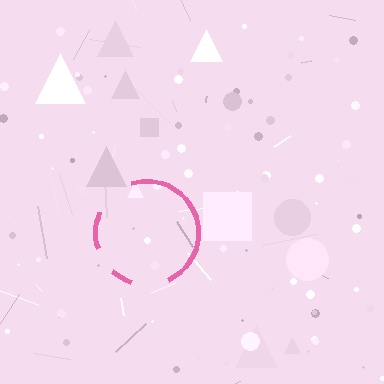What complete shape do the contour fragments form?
The contour fragments form a circle.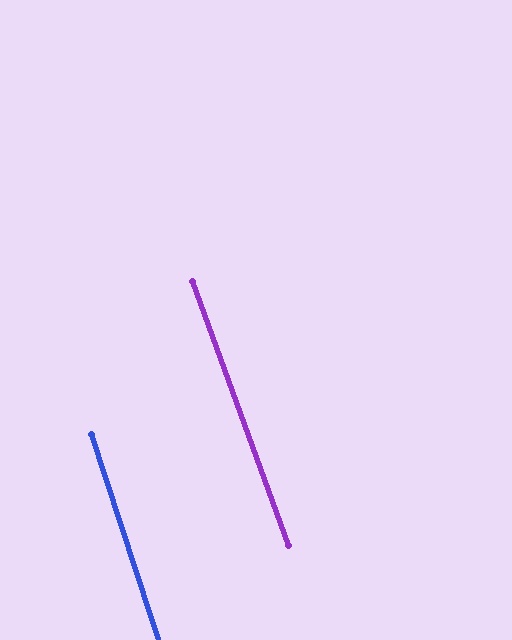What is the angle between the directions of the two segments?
Approximately 2 degrees.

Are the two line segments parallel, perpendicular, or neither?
Parallel — their directions differ by only 1.8°.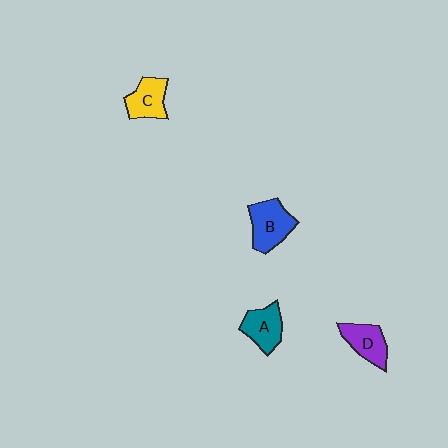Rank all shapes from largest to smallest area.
From largest to smallest: B (blue), A (teal), D (purple), C (yellow).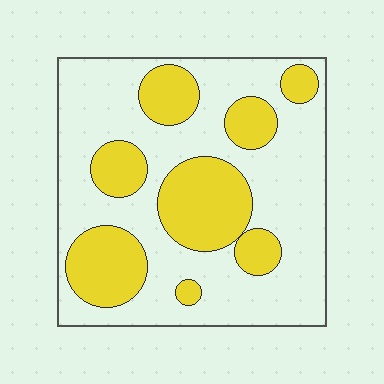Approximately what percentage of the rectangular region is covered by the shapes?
Approximately 35%.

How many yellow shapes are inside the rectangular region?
8.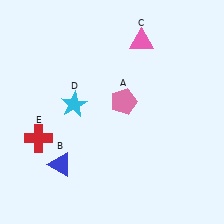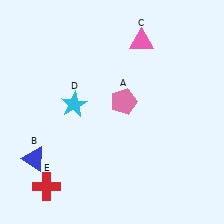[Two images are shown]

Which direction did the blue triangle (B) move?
The blue triangle (B) moved left.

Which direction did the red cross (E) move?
The red cross (E) moved down.